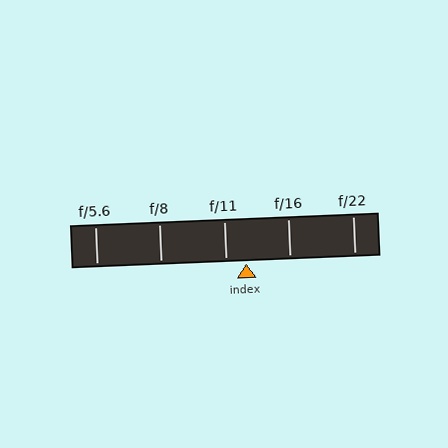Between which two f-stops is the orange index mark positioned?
The index mark is between f/11 and f/16.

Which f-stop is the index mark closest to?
The index mark is closest to f/11.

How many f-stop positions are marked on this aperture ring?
There are 5 f-stop positions marked.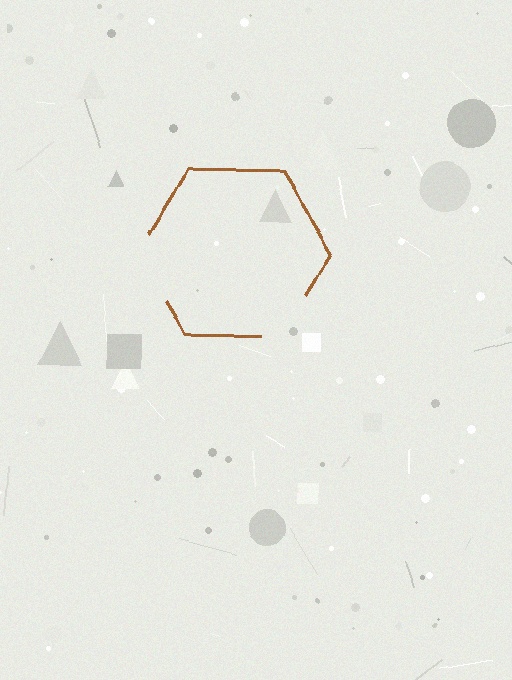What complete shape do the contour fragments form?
The contour fragments form a hexagon.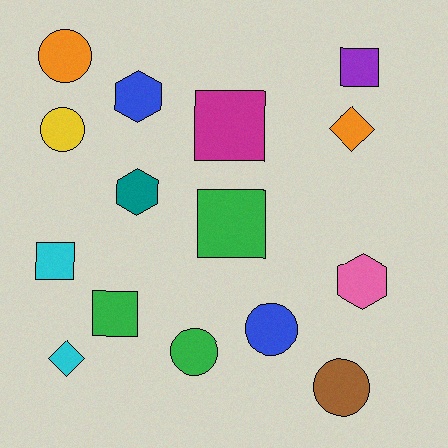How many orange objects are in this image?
There are 2 orange objects.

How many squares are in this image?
There are 5 squares.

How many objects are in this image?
There are 15 objects.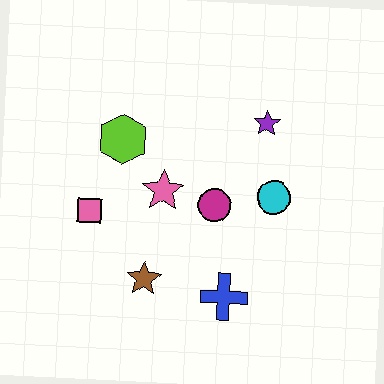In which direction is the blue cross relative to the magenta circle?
The blue cross is below the magenta circle.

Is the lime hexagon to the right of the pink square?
Yes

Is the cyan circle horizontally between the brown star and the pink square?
No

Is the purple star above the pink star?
Yes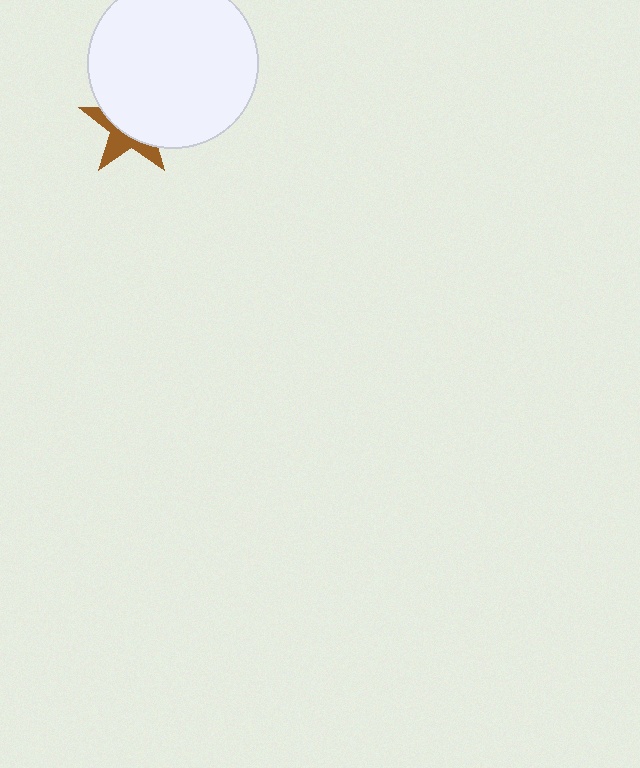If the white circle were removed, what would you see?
You would see the complete brown star.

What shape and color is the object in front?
The object in front is a white circle.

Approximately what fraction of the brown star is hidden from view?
Roughly 62% of the brown star is hidden behind the white circle.